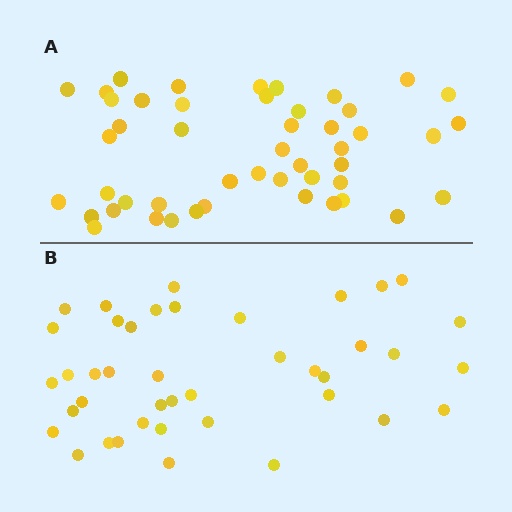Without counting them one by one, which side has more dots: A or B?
Region A (the top region) has more dots.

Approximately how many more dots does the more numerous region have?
Region A has roughly 8 or so more dots than region B.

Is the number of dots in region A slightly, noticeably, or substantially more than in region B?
Region A has only slightly more — the two regions are fairly close. The ratio is roughly 1.2 to 1.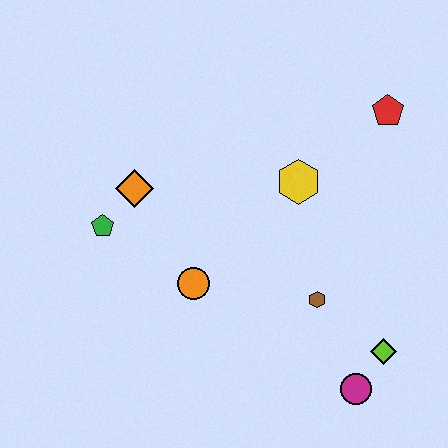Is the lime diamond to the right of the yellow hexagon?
Yes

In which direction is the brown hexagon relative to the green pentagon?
The brown hexagon is to the right of the green pentagon.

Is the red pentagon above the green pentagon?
Yes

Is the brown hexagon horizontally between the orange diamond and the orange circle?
No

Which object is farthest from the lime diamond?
The green pentagon is farthest from the lime diamond.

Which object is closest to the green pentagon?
The orange diamond is closest to the green pentagon.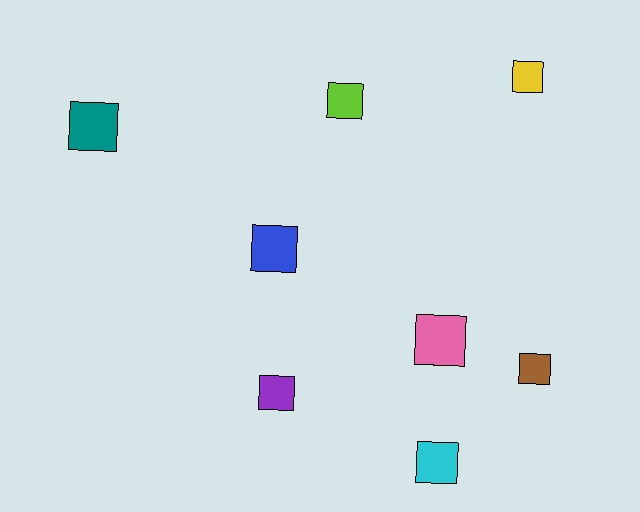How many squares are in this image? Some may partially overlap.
There are 8 squares.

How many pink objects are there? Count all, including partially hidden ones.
There is 1 pink object.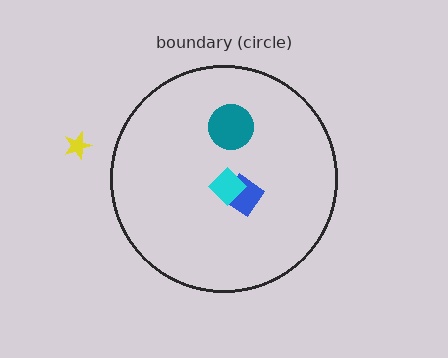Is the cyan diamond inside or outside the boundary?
Inside.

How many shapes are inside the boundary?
3 inside, 1 outside.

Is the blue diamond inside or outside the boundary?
Inside.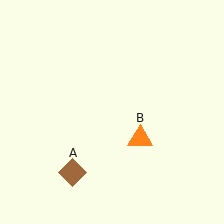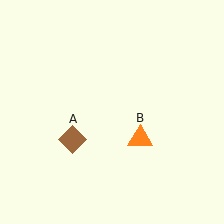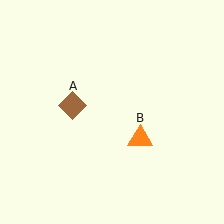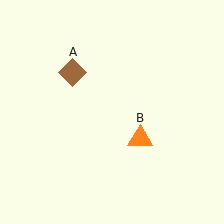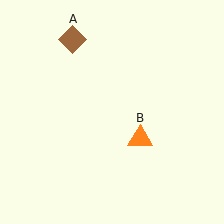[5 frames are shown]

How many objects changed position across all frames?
1 object changed position: brown diamond (object A).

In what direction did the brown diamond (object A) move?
The brown diamond (object A) moved up.